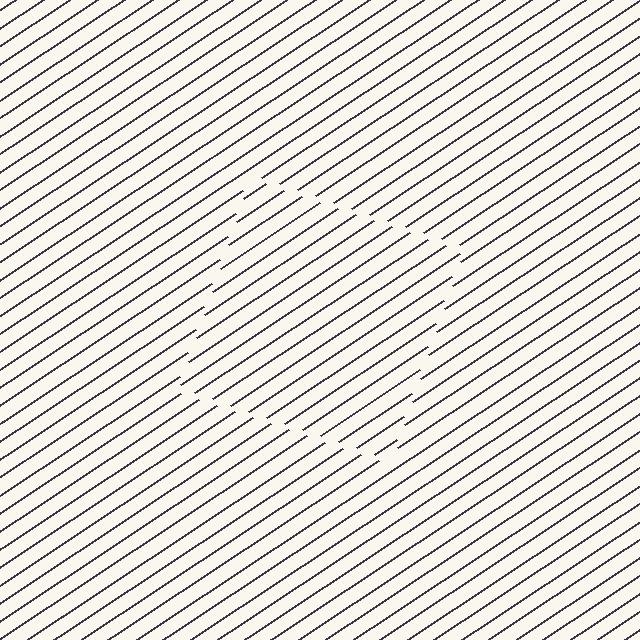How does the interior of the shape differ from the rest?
The interior of the shape contains the same grating, shifted by half a period — the contour is defined by the phase discontinuity where line-ends from the inner and outer gratings abut.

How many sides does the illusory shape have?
4 sides — the line-ends trace a square.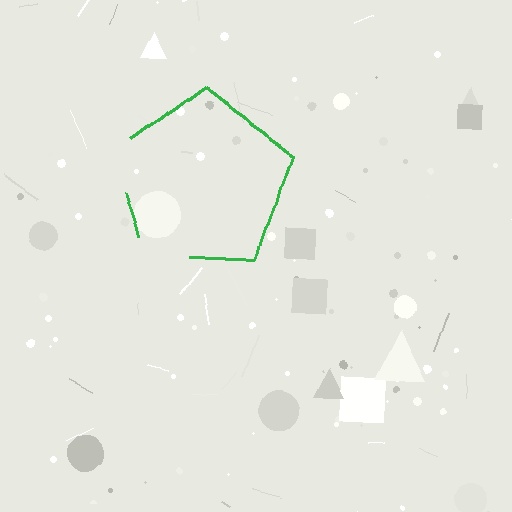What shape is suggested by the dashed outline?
The dashed outline suggests a pentagon.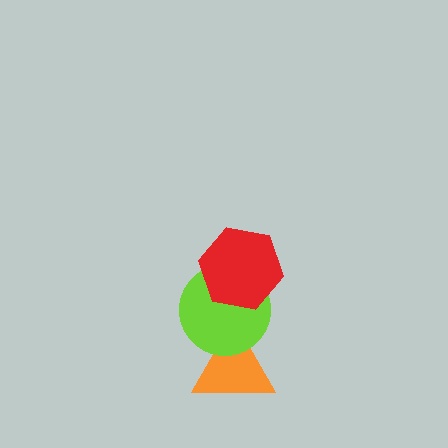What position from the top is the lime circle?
The lime circle is 2nd from the top.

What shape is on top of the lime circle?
The red hexagon is on top of the lime circle.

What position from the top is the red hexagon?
The red hexagon is 1st from the top.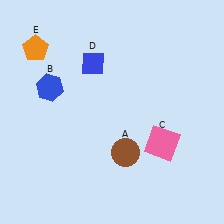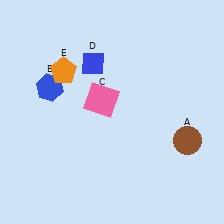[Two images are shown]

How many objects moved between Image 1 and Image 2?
3 objects moved between the two images.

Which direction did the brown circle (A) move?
The brown circle (A) moved right.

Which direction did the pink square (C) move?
The pink square (C) moved left.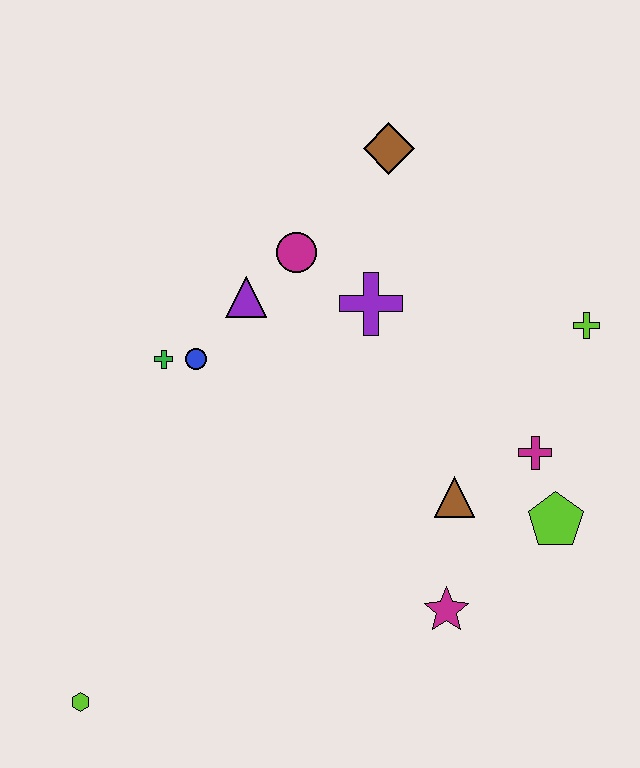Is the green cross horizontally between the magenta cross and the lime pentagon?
No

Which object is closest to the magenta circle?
The purple triangle is closest to the magenta circle.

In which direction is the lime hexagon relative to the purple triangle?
The lime hexagon is below the purple triangle.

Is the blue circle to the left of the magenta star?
Yes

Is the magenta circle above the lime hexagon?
Yes